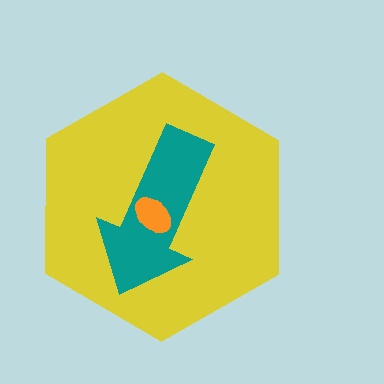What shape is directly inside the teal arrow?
The orange ellipse.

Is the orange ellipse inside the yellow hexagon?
Yes.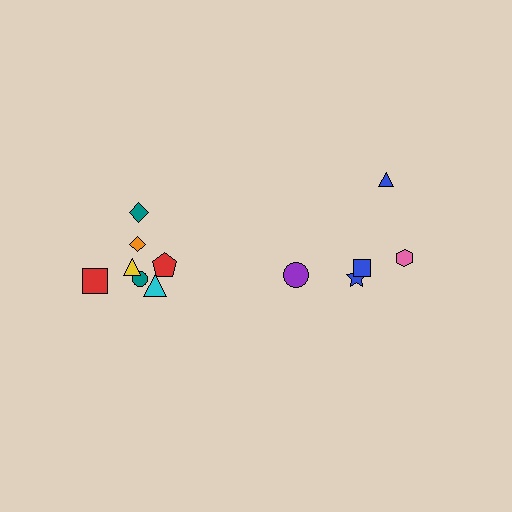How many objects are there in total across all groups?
There are 12 objects.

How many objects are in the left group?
There are 7 objects.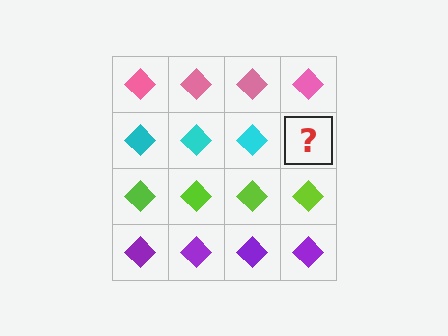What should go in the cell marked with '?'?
The missing cell should contain a cyan diamond.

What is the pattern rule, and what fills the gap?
The rule is that each row has a consistent color. The gap should be filled with a cyan diamond.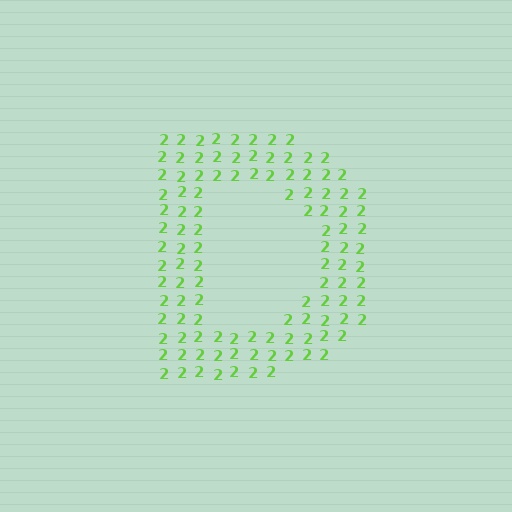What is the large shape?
The large shape is the letter D.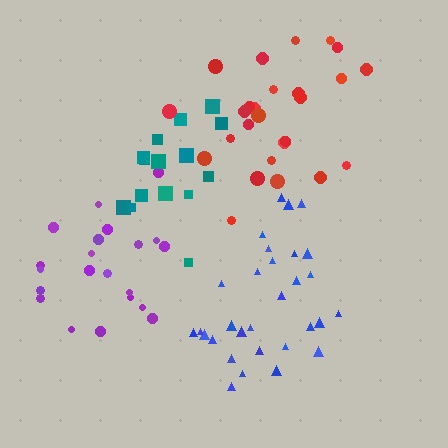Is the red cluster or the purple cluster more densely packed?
Red.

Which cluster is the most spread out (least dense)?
Teal.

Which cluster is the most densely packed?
Blue.